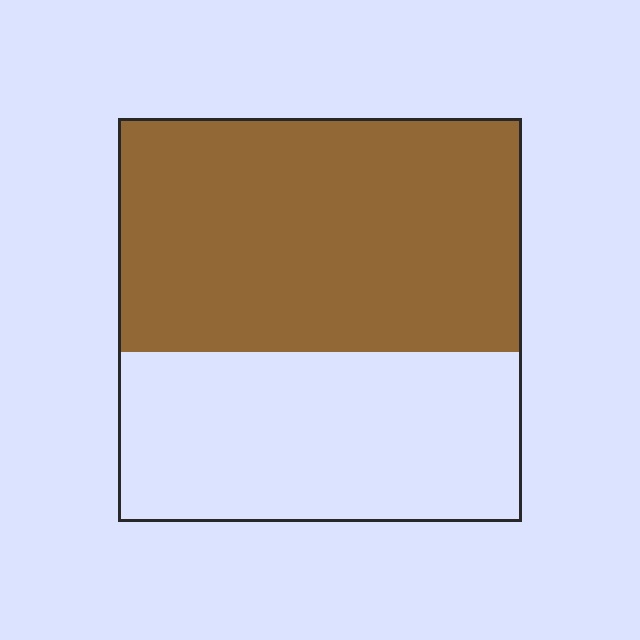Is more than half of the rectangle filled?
Yes.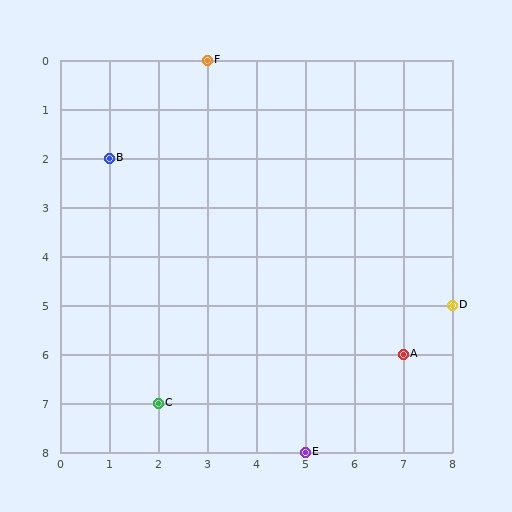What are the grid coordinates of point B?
Point B is at grid coordinates (1, 2).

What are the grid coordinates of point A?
Point A is at grid coordinates (7, 6).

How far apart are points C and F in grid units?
Points C and F are 1 column and 7 rows apart (about 7.1 grid units diagonally).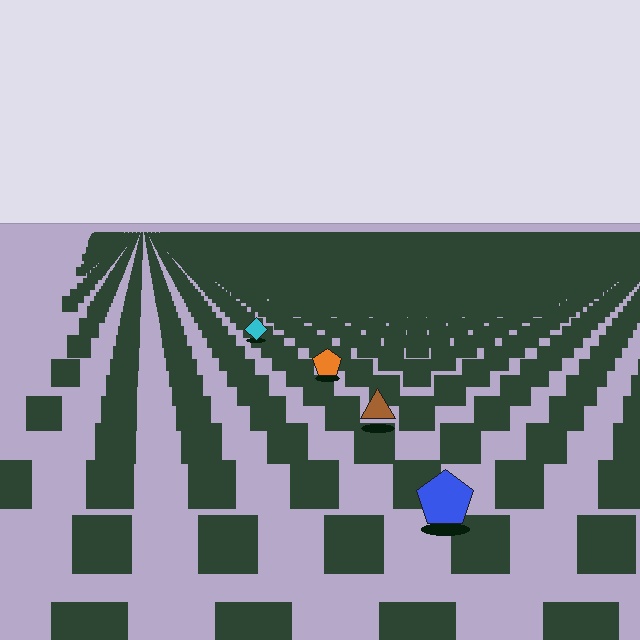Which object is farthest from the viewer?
The cyan diamond is farthest from the viewer. It appears smaller and the ground texture around it is denser.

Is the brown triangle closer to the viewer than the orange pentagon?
Yes. The brown triangle is closer — you can tell from the texture gradient: the ground texture is coarser near it.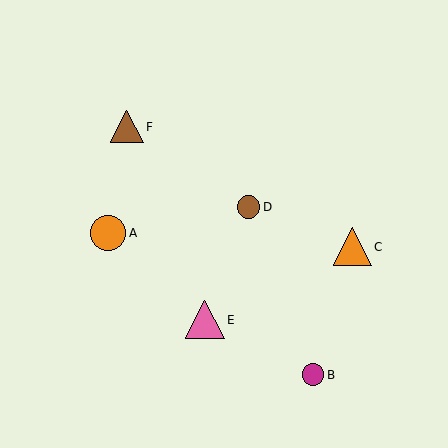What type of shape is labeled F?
Shape F is a brown triangle.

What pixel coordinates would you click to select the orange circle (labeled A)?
Click at (108, 233) to select the orange circle A.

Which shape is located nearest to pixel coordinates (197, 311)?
The pink triangle (labeled E) at (205, 320) is nearest to that location.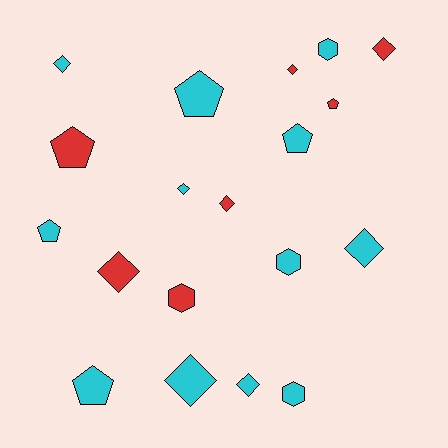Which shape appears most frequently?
Diamond, with 9 objects.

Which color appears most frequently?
Cyan, with 12 objects.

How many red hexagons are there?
There is 1 red hexagon.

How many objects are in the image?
There are 19 objects.